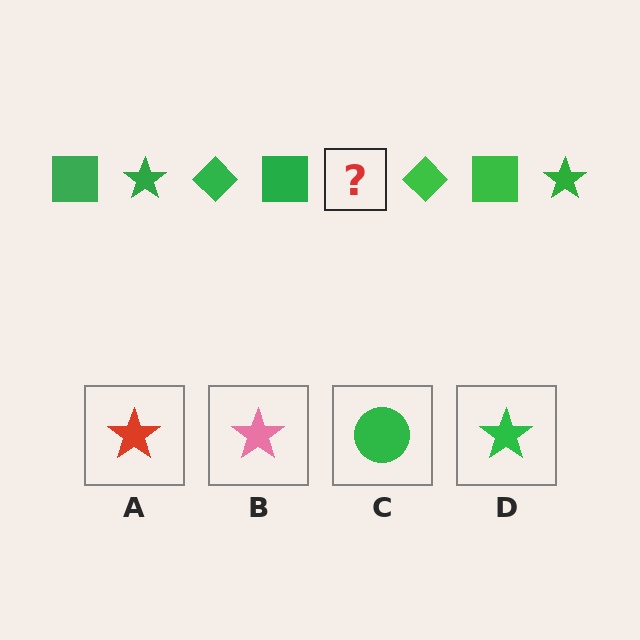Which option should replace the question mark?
Option D.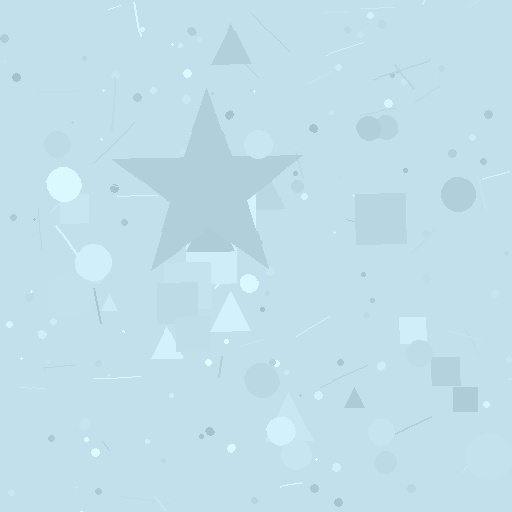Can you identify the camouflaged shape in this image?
The camouflaged shape is a star.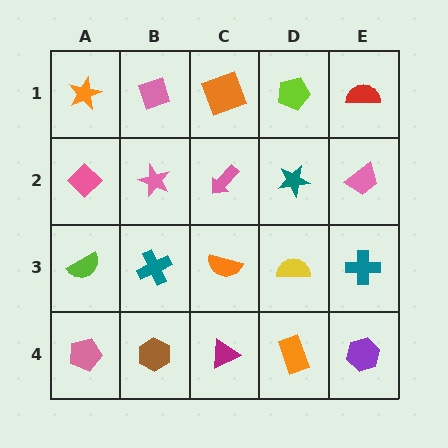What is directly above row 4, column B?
A teal cross.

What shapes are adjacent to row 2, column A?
An orange star (row 1, column A), a lime semicircle (row 3, column A), a pink star (row 2, column B).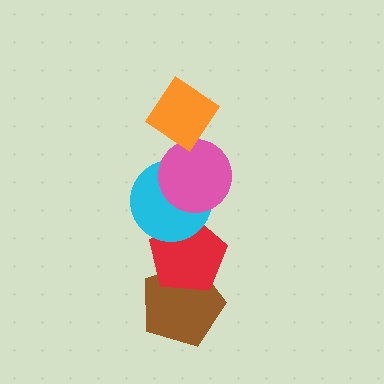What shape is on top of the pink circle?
The orange diamond is on top of the pink circle.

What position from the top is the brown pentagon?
The brown pentagon is 5th from the top.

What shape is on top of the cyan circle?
The pink circle is on top of the cyan circle.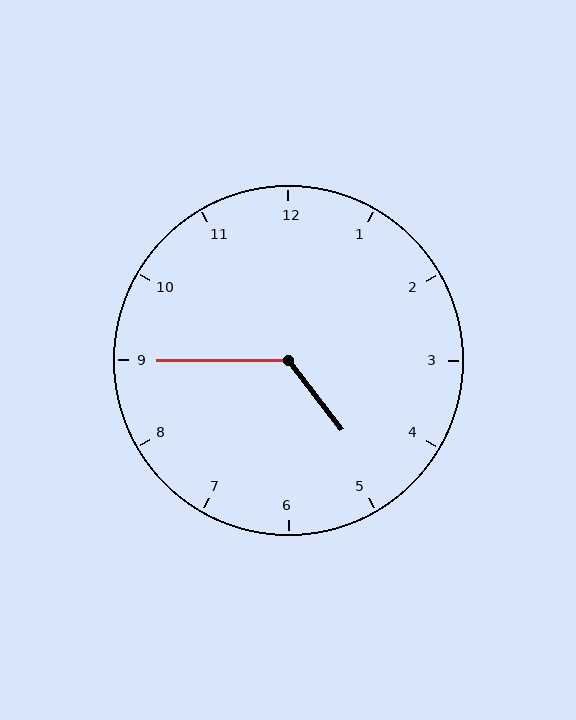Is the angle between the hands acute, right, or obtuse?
It is obtuse.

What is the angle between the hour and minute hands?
Approximately 128 degrees.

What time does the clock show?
4:45.